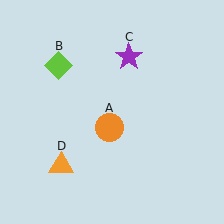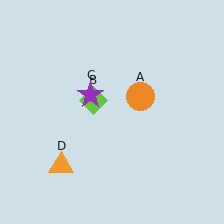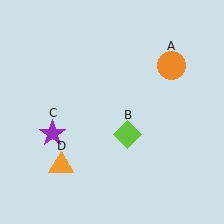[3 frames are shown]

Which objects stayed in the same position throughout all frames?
Orange triangle (object D) remained stationary.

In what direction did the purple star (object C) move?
The purple star (object C) moved down and to the left.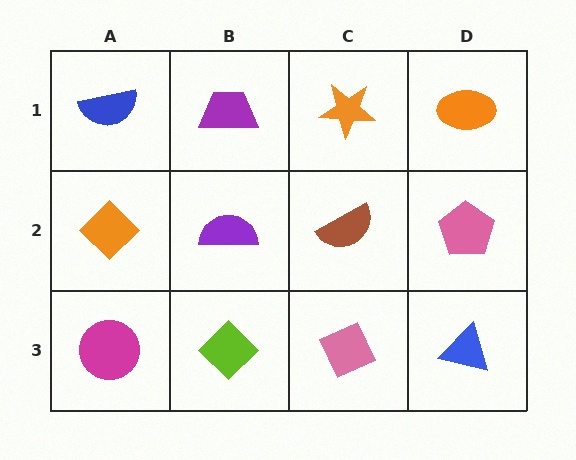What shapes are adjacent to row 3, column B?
A purple semicircle (row 2, column B), a magenta circle (row 3, column A), a pink diamond (row 3, column C).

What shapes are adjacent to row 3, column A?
An orange diamond (row 2, column A), a lime diamond (row 3, column B).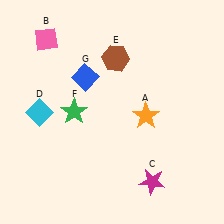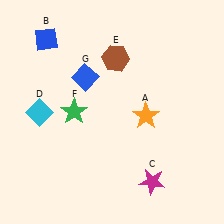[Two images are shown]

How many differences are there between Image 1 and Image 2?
There is 1 difference between the two images.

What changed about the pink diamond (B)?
In Image 1, B is pink. In Image 2, it changed to blue.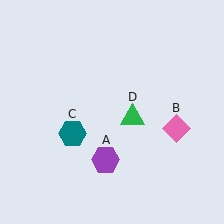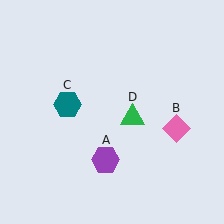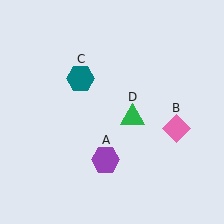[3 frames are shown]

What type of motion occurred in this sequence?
The teal hexagon (object C) rotated clockwise around the center of the scene.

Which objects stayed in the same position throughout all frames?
Purple hexagon (object A) and pink diamond (object B) and green triangle (object D) remained stationary.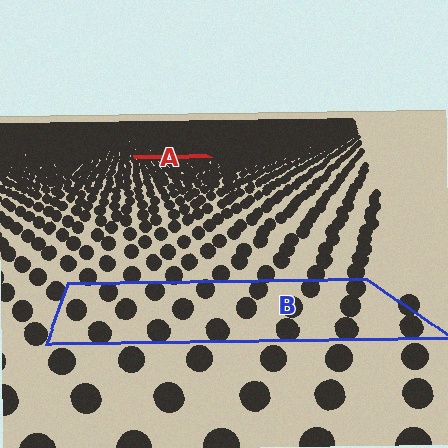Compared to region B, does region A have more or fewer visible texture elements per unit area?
Region A has more texture elements per unit area — they are packed more densely because it is farther away.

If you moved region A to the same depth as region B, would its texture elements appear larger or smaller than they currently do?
They would appear larger. At a closer depth, the same texture elements are projected at a bigger on-screen size.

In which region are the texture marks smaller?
The texture marks are smaller in region A, because it is farther away.